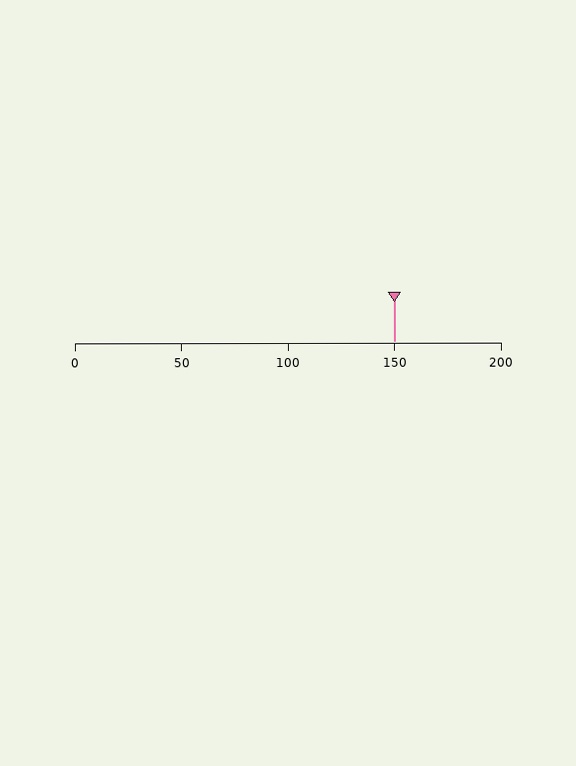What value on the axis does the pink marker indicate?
The marker indicates approximately 150.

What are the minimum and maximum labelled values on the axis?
The axis runs from 0 to 200.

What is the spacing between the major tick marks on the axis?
The major ticks are spaced 50 apart.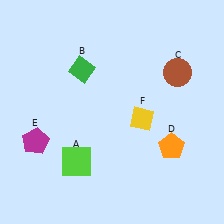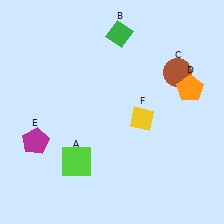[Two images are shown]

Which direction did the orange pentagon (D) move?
The orange pentagon (D) moved up.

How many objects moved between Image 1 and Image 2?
2 objects moved between the two images.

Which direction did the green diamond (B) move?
The green diamond (B) moved right.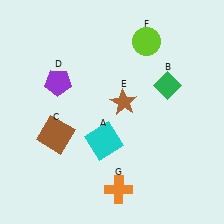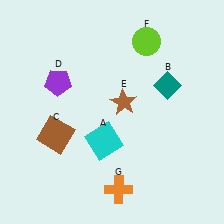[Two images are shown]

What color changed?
The diamond (B) changed from green in Image 1 to teal in Image 2.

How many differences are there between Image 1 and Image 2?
There is 1 difference between the two images.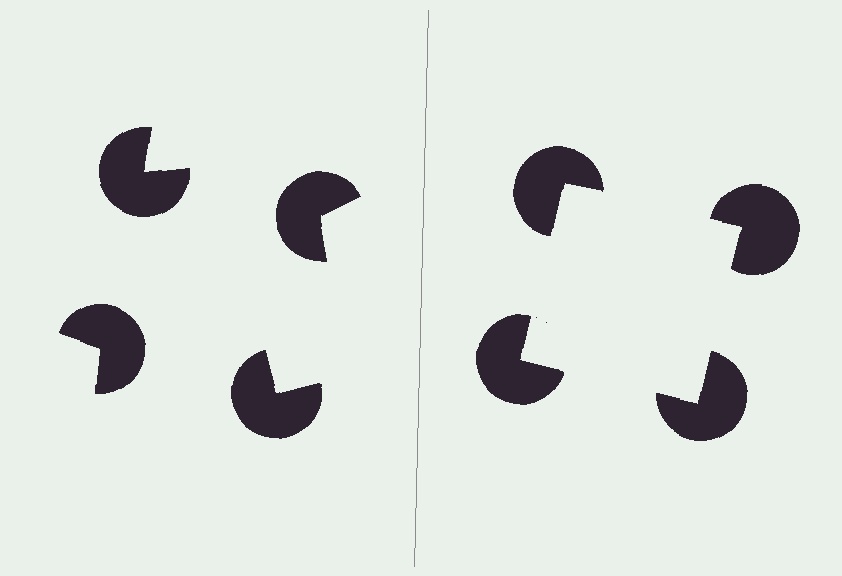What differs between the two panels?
The pac-man discs are positioned identically on both sides; only the wedge orientations differ. On the right they align to a square; on the left they are misaligned.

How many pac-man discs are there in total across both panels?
8 — 4 on each side.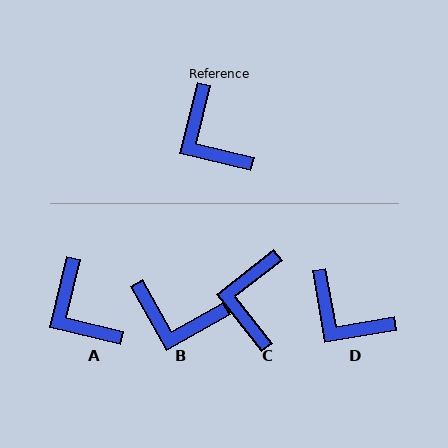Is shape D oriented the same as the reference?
No, it is off by about 23 degrees.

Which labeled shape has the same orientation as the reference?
A.